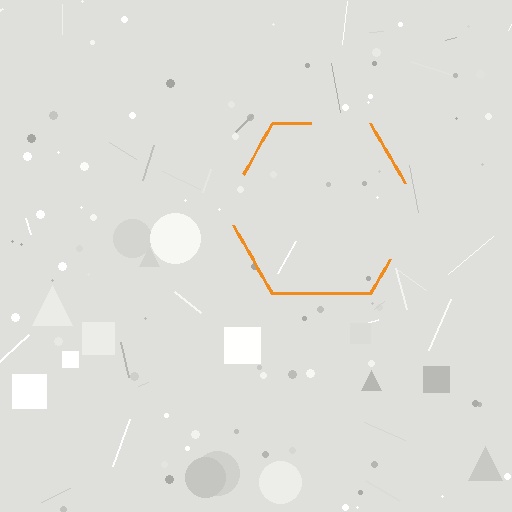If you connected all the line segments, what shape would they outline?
They would outline a hexagon.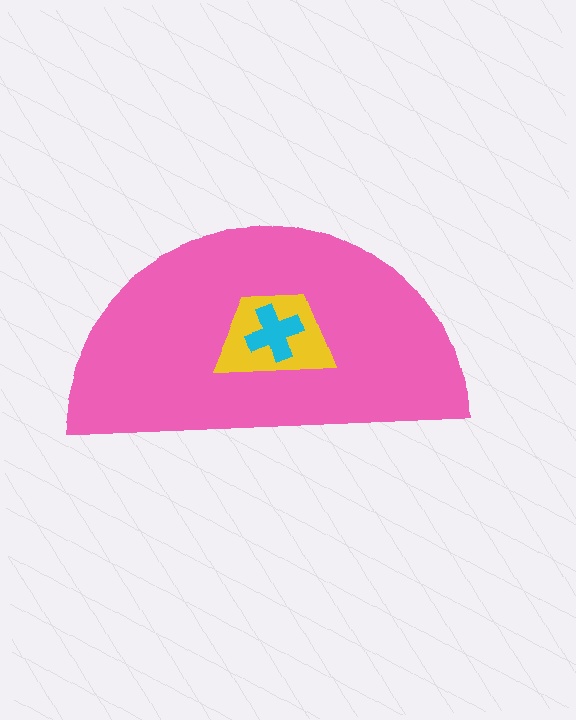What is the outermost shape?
The pink semicircle.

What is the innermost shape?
The cyan cross.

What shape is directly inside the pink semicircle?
The yellow trapezoid.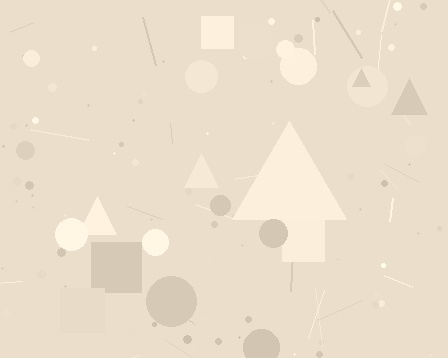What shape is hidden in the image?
A triangle is hidden in the image.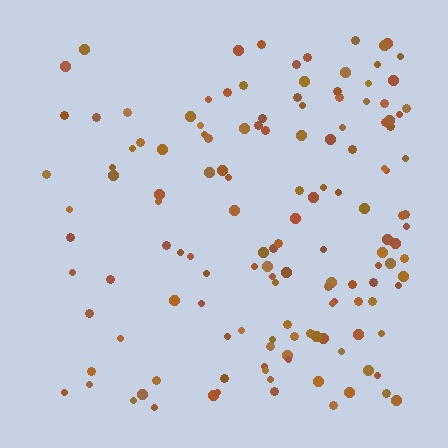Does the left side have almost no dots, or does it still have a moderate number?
Still a moderate number, just noticeably fewer than the right.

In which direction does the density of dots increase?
From left to right, with the right side densest.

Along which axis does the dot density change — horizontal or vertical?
Horizontal.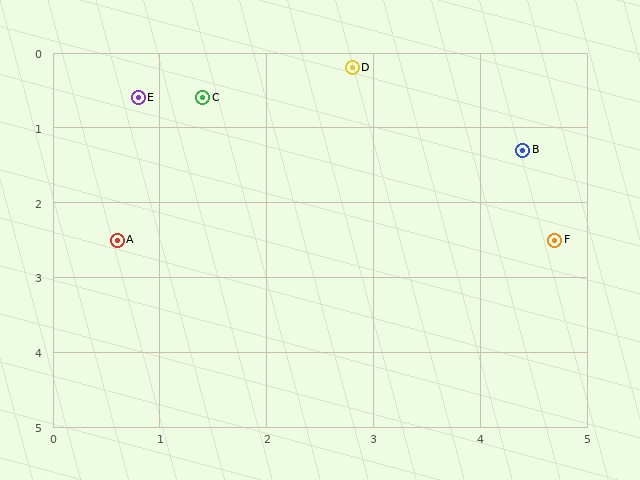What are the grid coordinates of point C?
Point C is at approximately (1.4, 0.6).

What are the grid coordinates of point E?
Point E is at approximately (0.8, 0.6).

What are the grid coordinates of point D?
Point D is at approximately (2.8, 0.2).